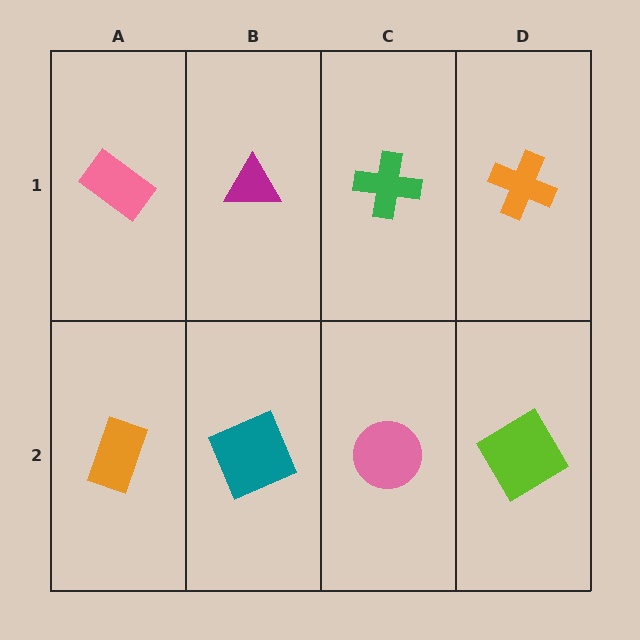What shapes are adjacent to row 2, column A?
A pink rectangle (row 1, column A), a teal square (row 2, column B).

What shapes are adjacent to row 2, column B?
A magenta triangle (row 1, column B), an orange rectangle (row 2, column A), a pink circle (row 2, column C).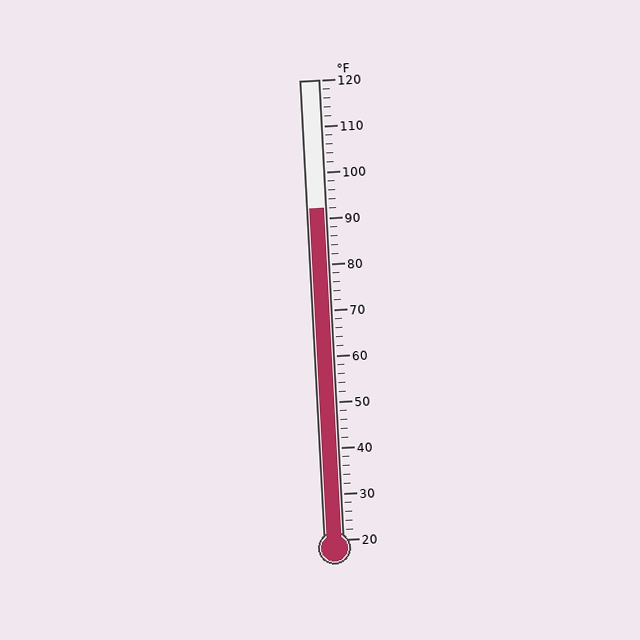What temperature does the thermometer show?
The thermometer shows approximately 92°F.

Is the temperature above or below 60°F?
The temperature is above 60°F.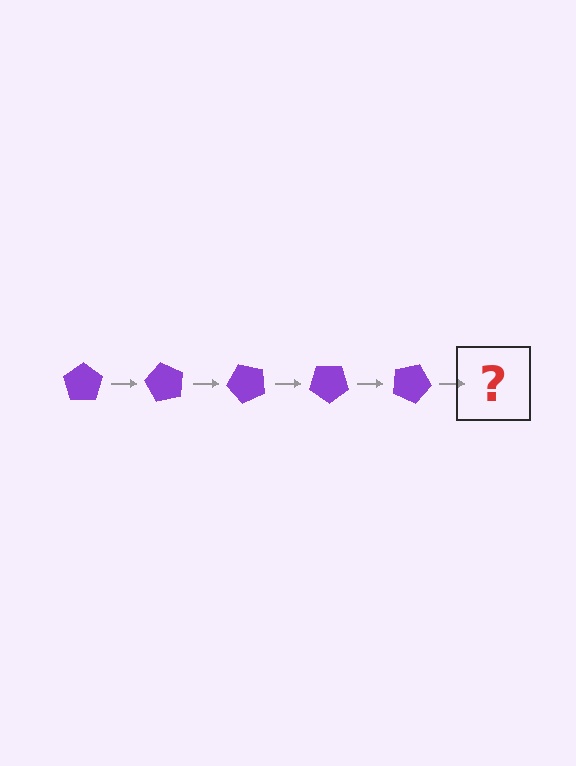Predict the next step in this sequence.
The next step is a purple pentagon rotated 300 degrees.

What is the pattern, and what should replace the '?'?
The pattern is that the pentagon rotates 60 degrees each step. The '?' should be a purple pentagon rotated 300 degrees.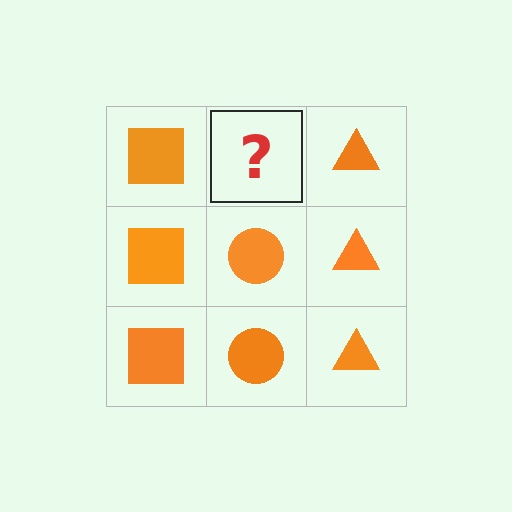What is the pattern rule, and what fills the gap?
The rule is that each column has a consistent shape. The gap should be filled with an orange circle.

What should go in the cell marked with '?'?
The missing cell should contain an orange circle.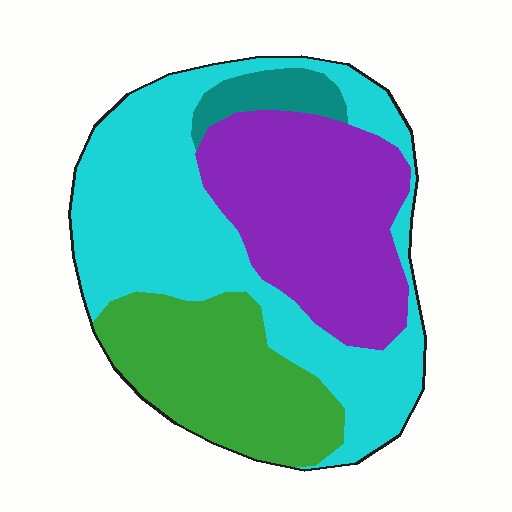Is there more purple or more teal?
Purple.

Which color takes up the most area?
Cyan, at roughly 40%.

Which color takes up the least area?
Teal, at roughly 5%.